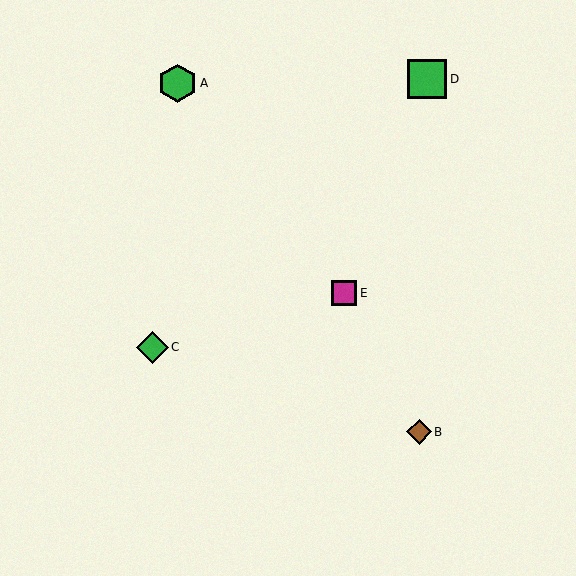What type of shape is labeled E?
Shape E is a magenta square.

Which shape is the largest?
The green square (labeled D) is the largest.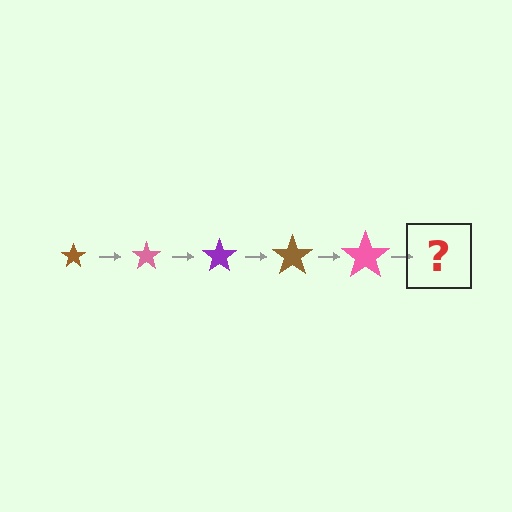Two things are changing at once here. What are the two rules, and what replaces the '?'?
The two rules are that the star grows larger each step and the color cycles through brown, pink, and purple. The '?' should be a purple star, larger than the previous one.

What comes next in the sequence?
The next element should be a purple star, larger than the previous one.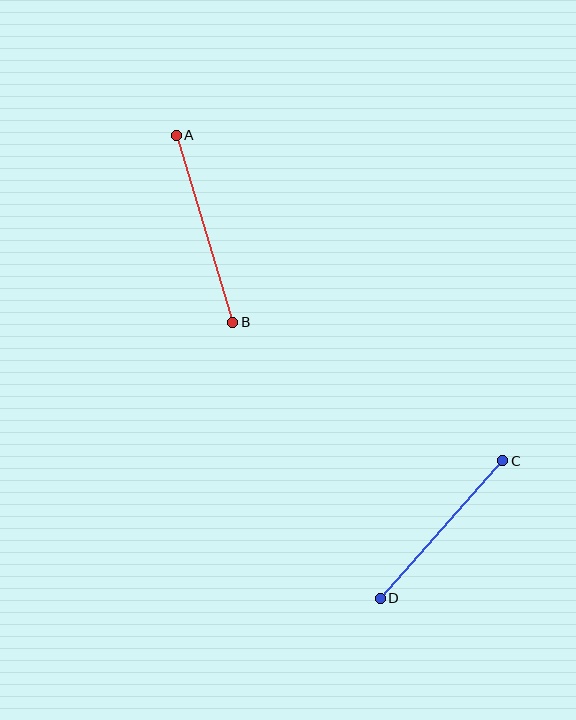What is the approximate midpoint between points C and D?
The midpoint is at approximately (441, 530) pixels.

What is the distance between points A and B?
The distance is approximately 195 pixels.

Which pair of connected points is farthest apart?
Points A and B are farthest apart.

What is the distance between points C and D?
The distance is approximately 184 pixels.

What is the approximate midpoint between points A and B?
The midpoint is at approximately (204, 229) pixels.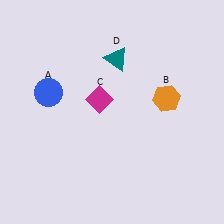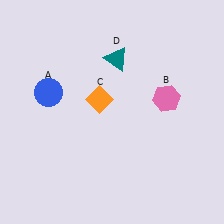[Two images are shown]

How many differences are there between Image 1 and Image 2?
There are 2 differences between the two images.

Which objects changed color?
B changed from orange to pink. C changed from magenta to orange.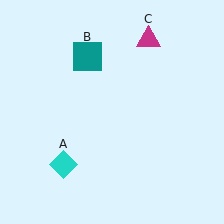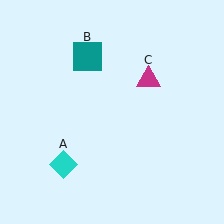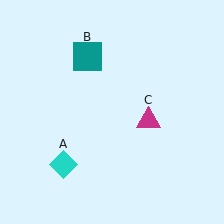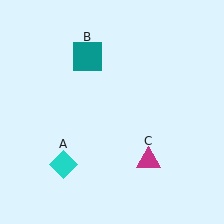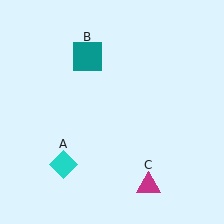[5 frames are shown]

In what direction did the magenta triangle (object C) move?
The magenta triangle (object C) moved down.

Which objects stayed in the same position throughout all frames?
Cyan diamond (object A) and teal square (object B) remained stationary.